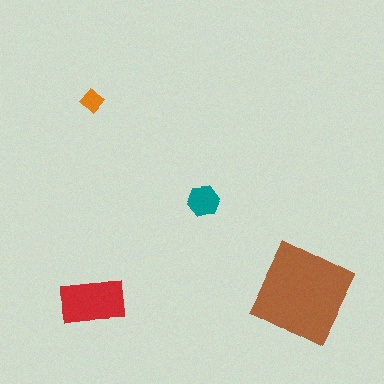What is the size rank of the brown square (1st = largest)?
1st.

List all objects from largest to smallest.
The brown square, the red rectangle, the teal hexagon, the orange diamond.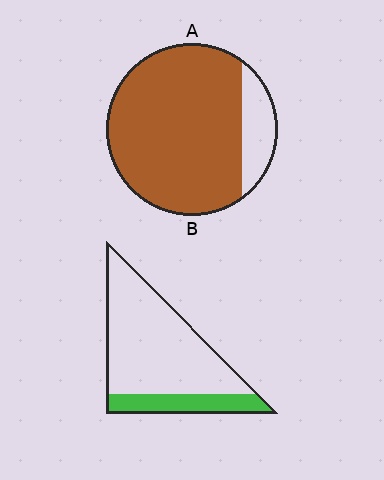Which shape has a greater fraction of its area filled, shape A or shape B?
Shape A.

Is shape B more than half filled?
No.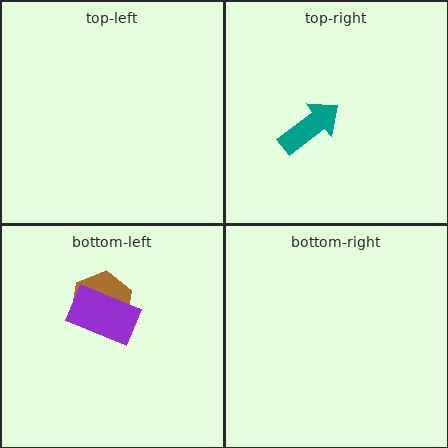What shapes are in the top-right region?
The teal arrow.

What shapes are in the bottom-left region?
The brown hexagon, the purple rectangle.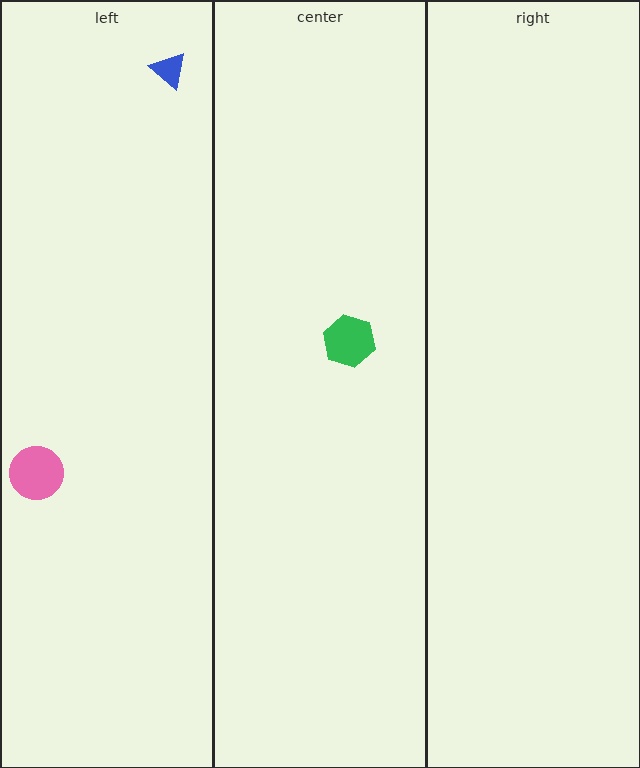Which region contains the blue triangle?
The left region.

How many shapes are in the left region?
2.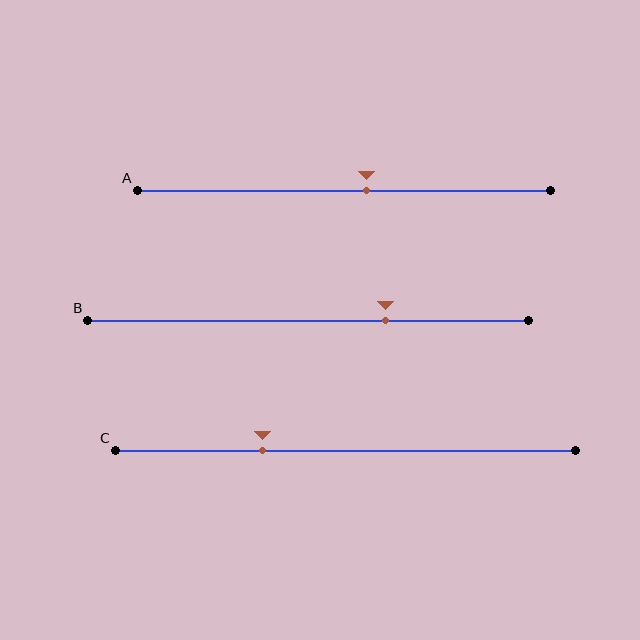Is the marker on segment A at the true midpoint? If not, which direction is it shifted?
No, the marker on segment A is shifted to the right by about 6% of the segment length.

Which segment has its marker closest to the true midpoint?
Segment A has its marker closest to the true midpoint.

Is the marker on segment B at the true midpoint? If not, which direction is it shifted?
No, the marker on segment B is shifted to the right by about 18% of the segment length.